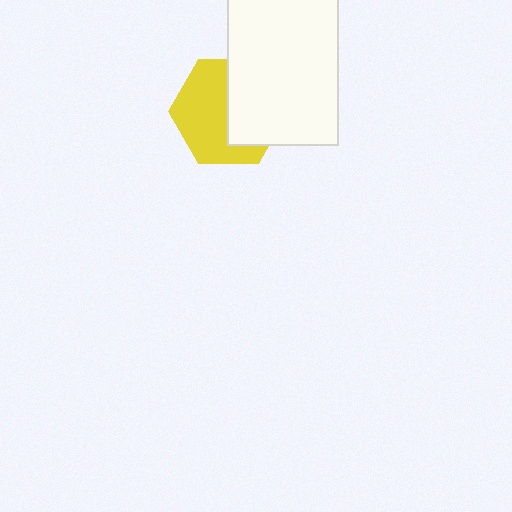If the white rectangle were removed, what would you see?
You would see the complete yellow hexagon.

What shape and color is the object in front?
The object in front is a white rectangle.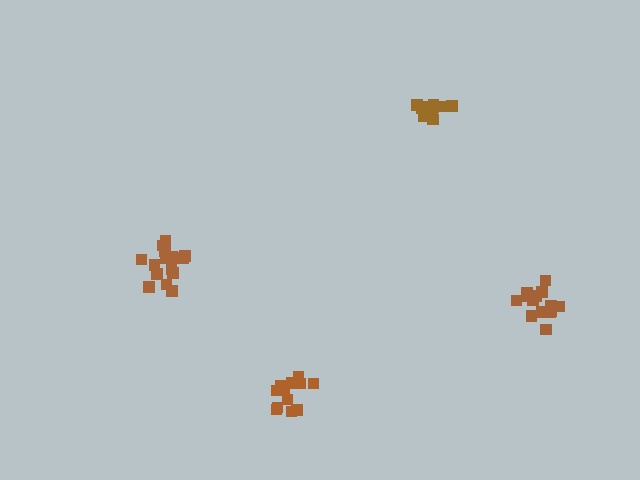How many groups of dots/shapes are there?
There are 4 groups.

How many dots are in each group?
Group 1: 16 dots, Group 2: 14 dots, Group 3: 13 dots, Group 4: 10 dots (53 total).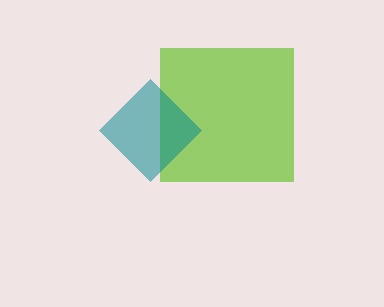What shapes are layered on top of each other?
The layered shapes are: a lime square, a teal diamond.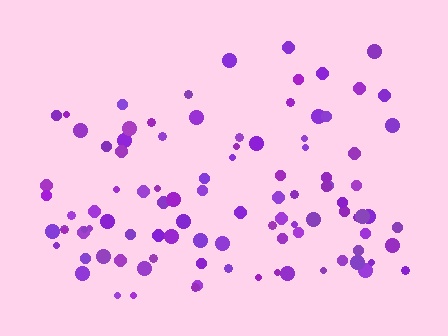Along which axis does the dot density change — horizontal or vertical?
Vertical.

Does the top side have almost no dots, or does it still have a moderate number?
Still a moderate number, just noticeably fewer than the bottom.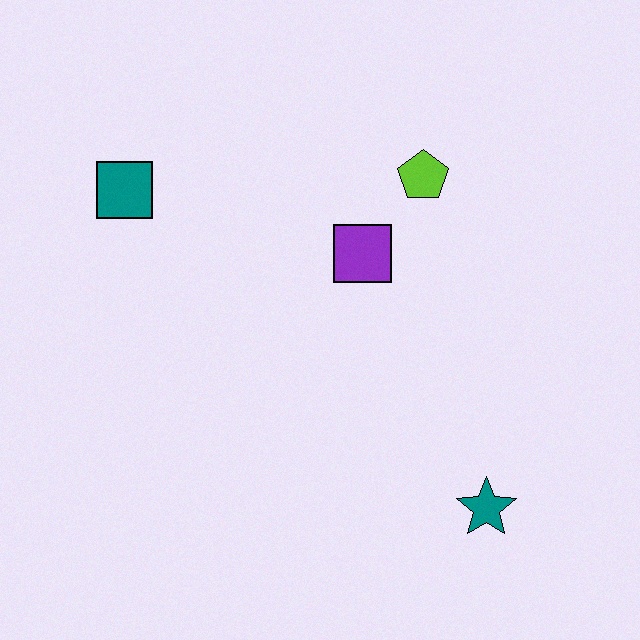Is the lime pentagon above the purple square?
Yes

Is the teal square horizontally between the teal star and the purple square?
No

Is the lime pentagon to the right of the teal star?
No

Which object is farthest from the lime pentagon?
The teal star is farthest from the lime pentagon.